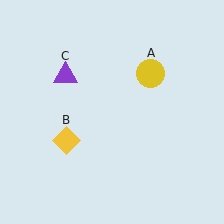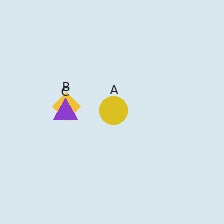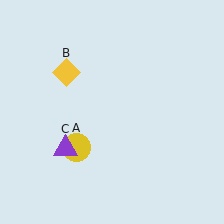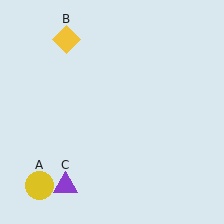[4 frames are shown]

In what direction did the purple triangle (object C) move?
The purple triangle (object C) moved down.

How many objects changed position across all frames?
3 objects changed position: yellow circle (object A), yellow diamond (object B), purple triangle (object C).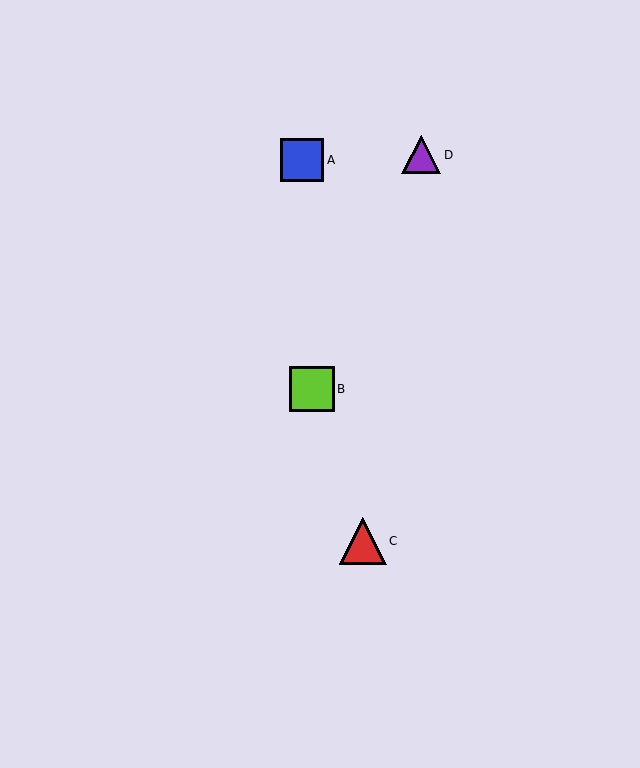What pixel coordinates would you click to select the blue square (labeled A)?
Click at (302, 160) to select the blue square A.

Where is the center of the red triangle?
The center of the red triangle is at (363, 541).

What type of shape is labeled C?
Shape C is a red triangle.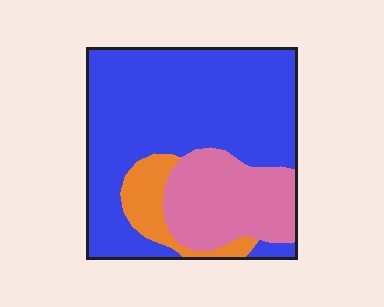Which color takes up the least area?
Orange, at roughly 10%.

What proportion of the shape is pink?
Pink covers roughly 25% of the shape.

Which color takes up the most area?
Blue, at roughly 65%.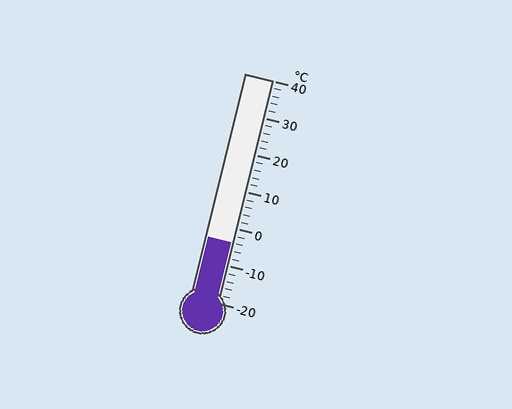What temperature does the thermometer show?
The thermometer shows approximately -4°C.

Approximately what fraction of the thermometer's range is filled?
The thermometer is filled to approximately 25% of its range.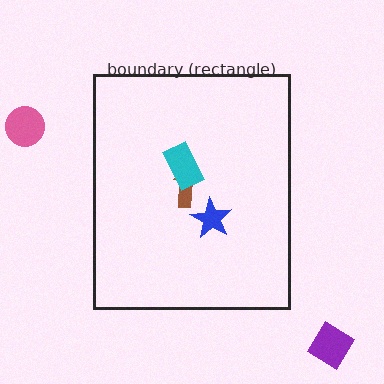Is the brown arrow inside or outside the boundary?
Inside.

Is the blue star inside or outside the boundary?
Inside.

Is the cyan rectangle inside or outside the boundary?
Inside.